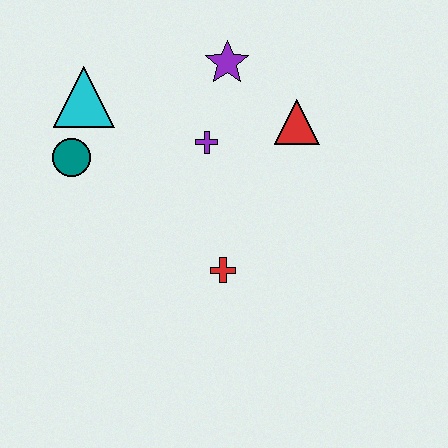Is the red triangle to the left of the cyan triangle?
No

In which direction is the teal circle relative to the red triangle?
The teal circle is to the left of the red triangle.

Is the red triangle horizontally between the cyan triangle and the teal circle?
No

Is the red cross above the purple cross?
No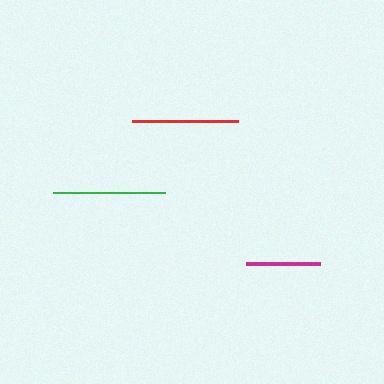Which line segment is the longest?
The green line is the longest at approximately 112 pixels.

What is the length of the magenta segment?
The magenta segment is approximately 74 pixels long.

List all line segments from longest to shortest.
From longest to shortest: green, red, magenta.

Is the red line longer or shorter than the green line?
The green line is longer than the red line.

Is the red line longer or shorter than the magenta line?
The red line is longer than the magenta line.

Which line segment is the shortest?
The magenta line is the shortest at approximately 74 pixels.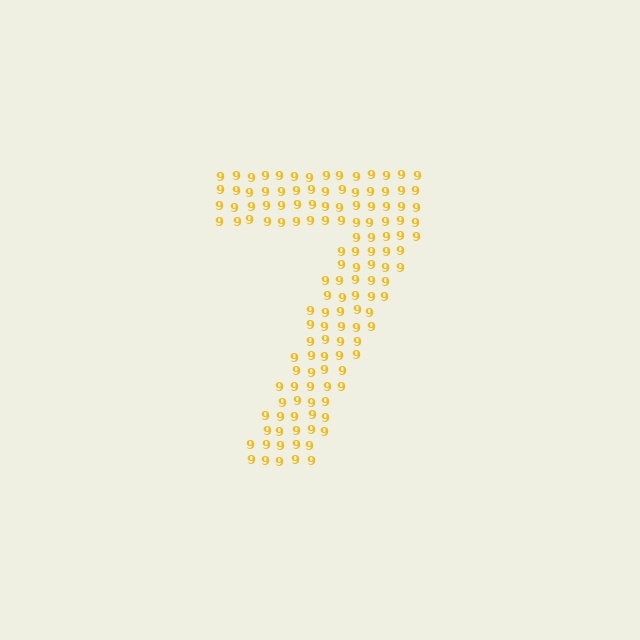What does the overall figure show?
The overall figure shows the digit 7.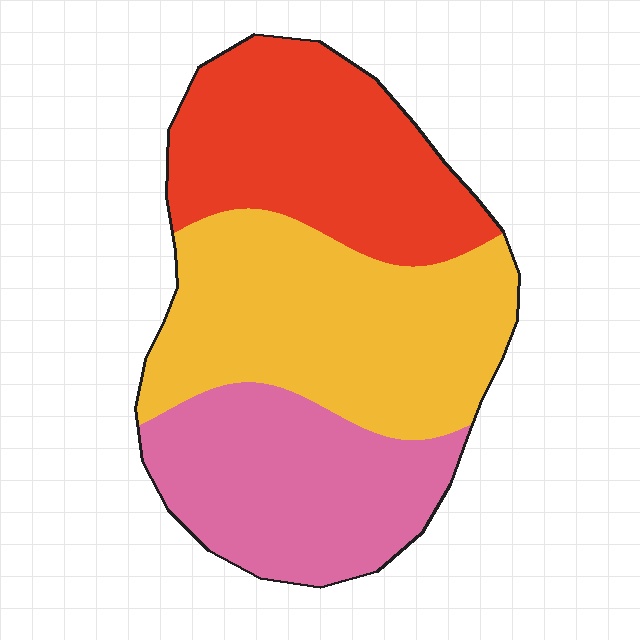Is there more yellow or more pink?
Yellow.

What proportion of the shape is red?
Red takes up about one third (1/3) of the shape.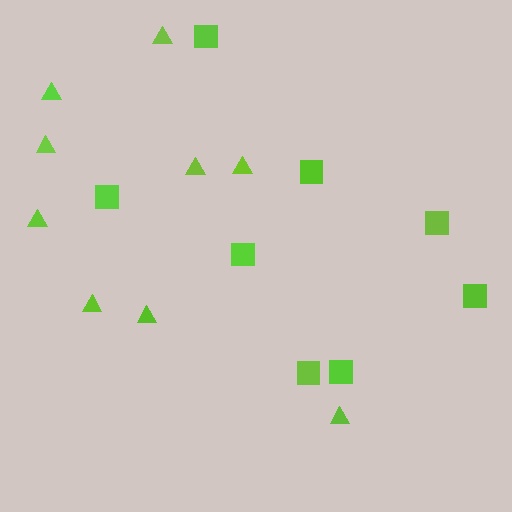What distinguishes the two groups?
There are 2 groups: one group of squares (8) and one group of triangles (9).